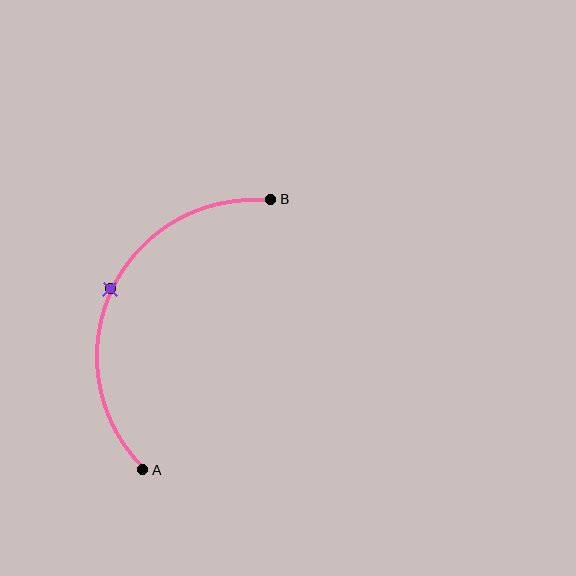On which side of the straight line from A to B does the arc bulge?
The arc bulges to the left of the straight line connecting A and B.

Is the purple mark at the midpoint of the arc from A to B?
Yes. The purple mark lies on the arc at equal arc-length from both A and B — it is the arc midpoint.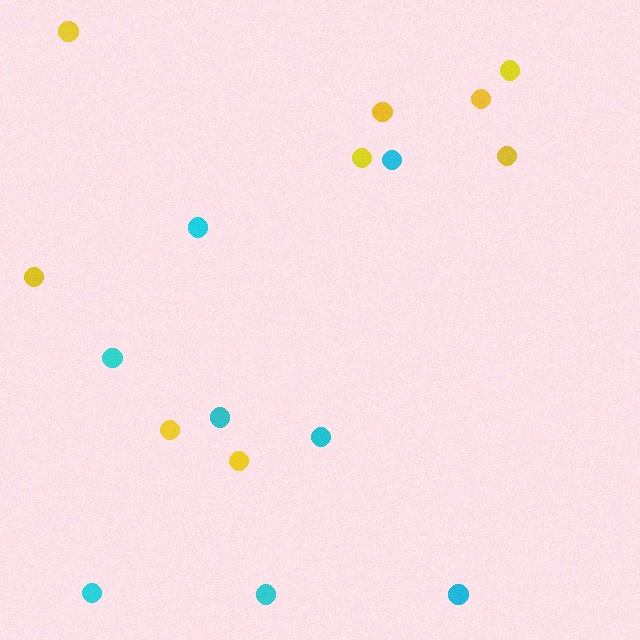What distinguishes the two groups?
There are 2 groups: one group of cyan circles (8) and one group of yellow circles (9).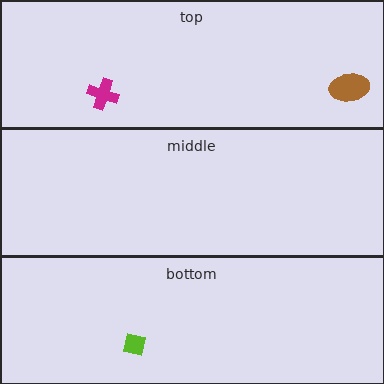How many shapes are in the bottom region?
1.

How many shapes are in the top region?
2.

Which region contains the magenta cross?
The top region.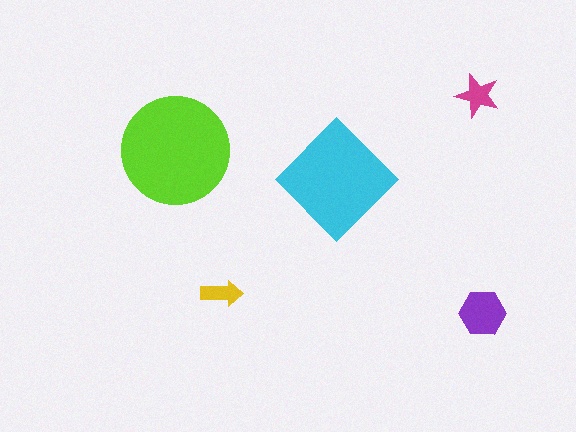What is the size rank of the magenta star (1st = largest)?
4th.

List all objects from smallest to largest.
The yellow arrow, the magenta star, the purple hexagon, the cyan diamond, the lime circle.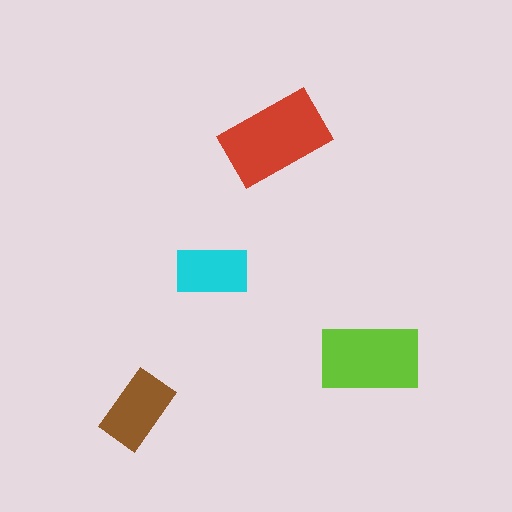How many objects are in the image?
There are 4 objects in the image.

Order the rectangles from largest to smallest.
the red one, the lime one, the brown one, the cyan one.